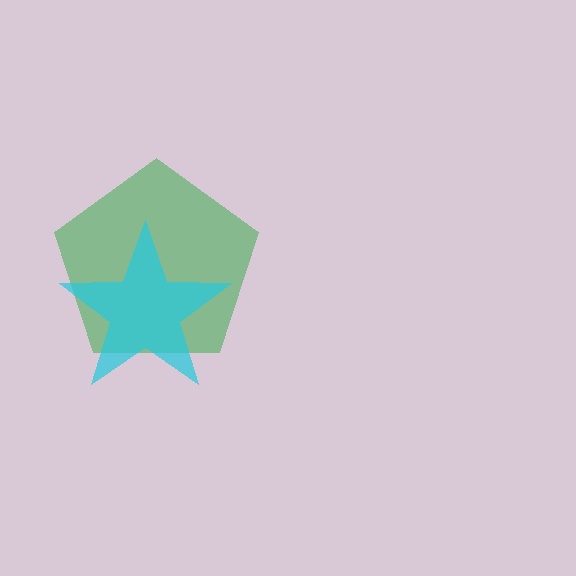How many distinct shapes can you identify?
There are 2 distinct shapes: a green pentagon, a cyan star.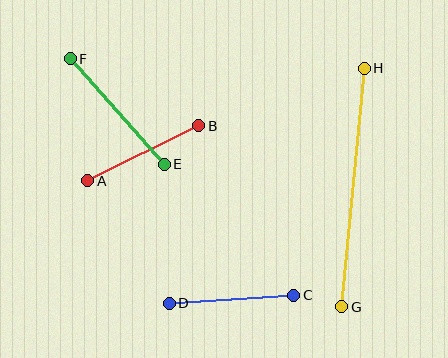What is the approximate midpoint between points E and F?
The midpoint is at approximately (117, 111) pixels.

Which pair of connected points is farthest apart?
Points G and H are farthest apart.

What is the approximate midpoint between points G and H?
The midpoint is at approximately (353, 187) pixels.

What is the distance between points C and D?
The distance is approximately 125 pixels.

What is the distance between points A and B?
The distance is approximately 124 pixels.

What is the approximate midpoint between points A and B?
The midpoint is at approximately (143, 153) pixels.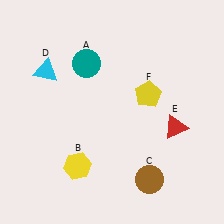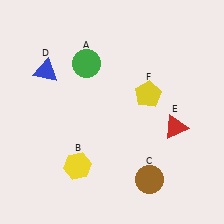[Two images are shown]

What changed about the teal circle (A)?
In Image 1, A is teal. In Image 2, it changed to green.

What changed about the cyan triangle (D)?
In Image 1, D is cyan. In Image 2, it changed to blue.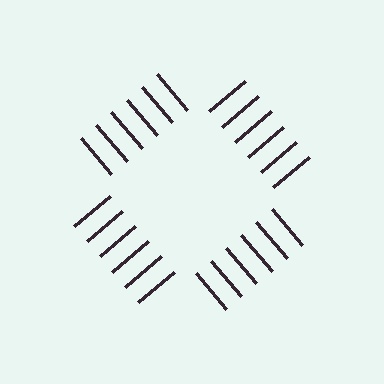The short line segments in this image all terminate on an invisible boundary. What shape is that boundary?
An illusory square — the line segments terminate on its edges but no continuous stroke is drawn.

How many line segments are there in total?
24 — 6 along each of the 4 edges.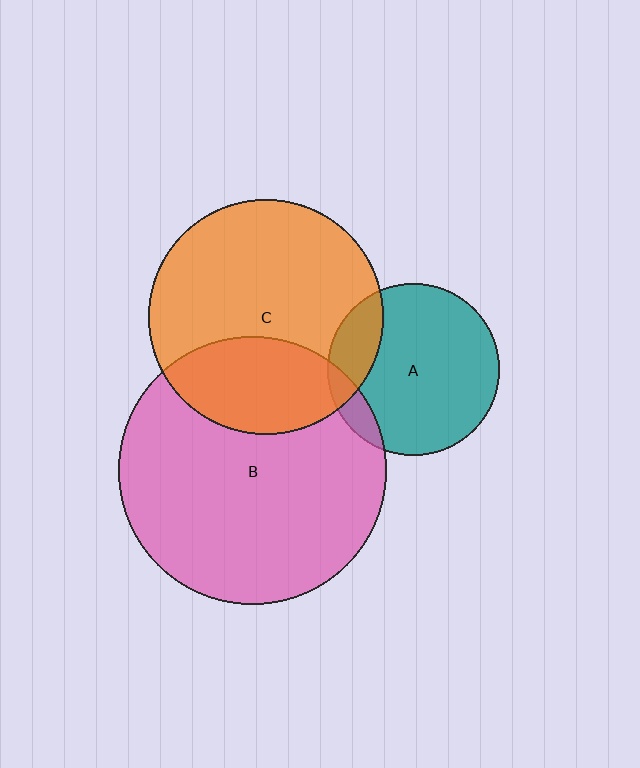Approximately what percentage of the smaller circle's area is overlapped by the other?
Approximately 30%.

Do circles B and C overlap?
Yes.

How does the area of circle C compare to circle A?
Approximately 1.9 times.